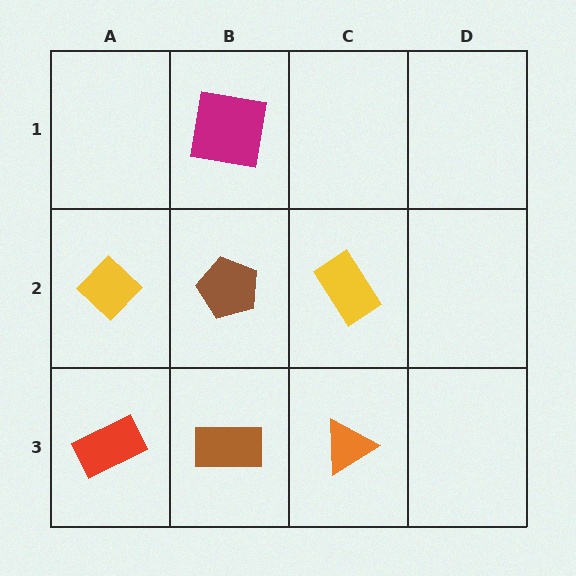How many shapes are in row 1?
1 shape.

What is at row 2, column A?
A yellow diamond.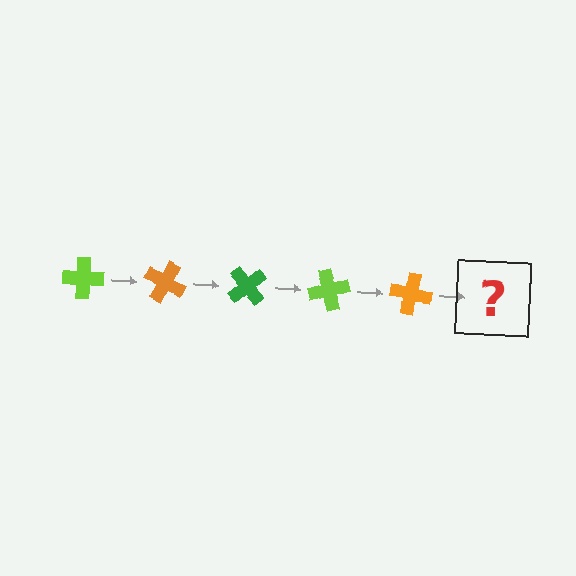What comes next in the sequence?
The next element should be a green cross, rotated 125 degrees from the start.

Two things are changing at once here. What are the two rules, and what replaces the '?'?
The two rules are that it rotates 25 degrees each step and the color cycles through lime, orange, and green. The '?' should be a green cross, rotated 125 degrees from the start.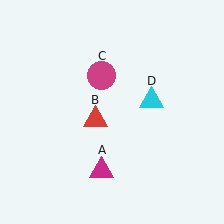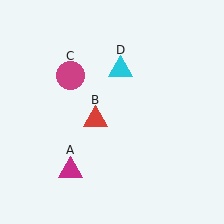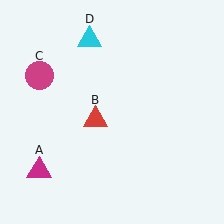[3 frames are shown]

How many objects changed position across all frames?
3 objects changed position: magenta triangle (object A), magenta circle (object C), cyan triangle (object D).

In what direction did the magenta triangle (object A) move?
The magenta triangle (object A) moved left.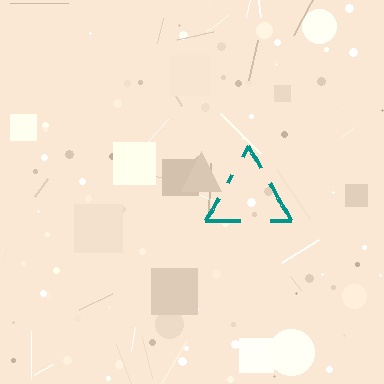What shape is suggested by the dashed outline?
The dashed outline suggests a triangle.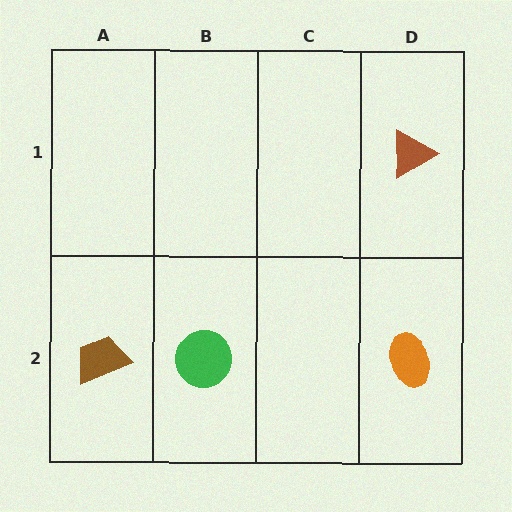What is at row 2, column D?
An orange ellipse.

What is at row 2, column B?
A green circle.